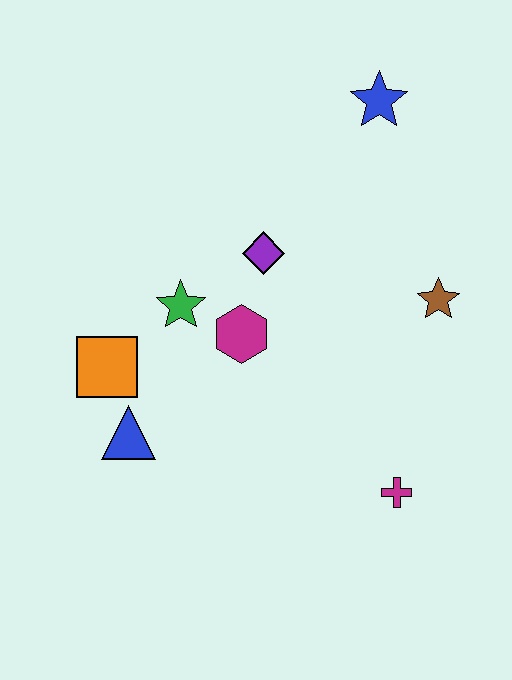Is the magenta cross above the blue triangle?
No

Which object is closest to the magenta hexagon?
The green star is closest to the magenta hexagon.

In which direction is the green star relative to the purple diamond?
The green star is to the left of the purple diamond.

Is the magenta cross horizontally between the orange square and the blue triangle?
No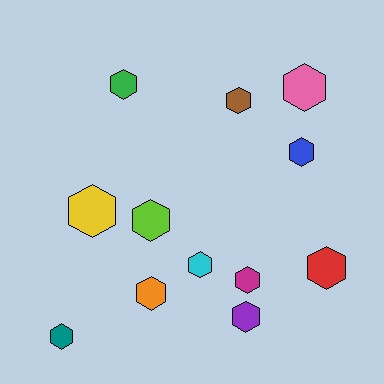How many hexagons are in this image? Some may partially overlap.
There are 12 hexagons.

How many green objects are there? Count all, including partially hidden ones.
There is 1 green object.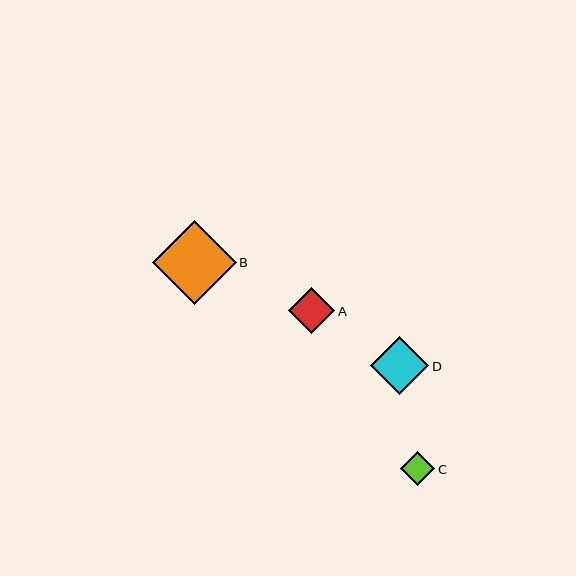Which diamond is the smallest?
Diamond C is the smallest with a size of approximately 34 pixels.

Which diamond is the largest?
Diamond B is the largest with a size of approximately 84 pixels.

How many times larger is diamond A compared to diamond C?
Diamond A is approximately 1.3 times the size of diamond C.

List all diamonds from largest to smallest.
From largest to smallest: B, D, A, C.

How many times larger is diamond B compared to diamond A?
Diamond B is approximately 1.8 times the size of diamond A.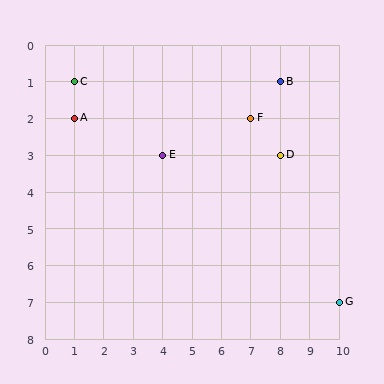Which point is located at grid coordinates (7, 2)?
Point F is at (7, 2).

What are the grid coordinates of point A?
Point A is at grid coordinates (1, 2).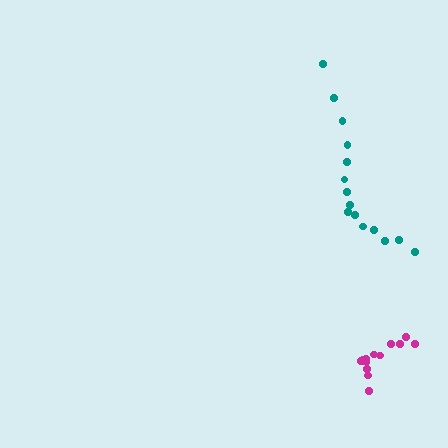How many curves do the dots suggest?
There are 2 distinct paths.